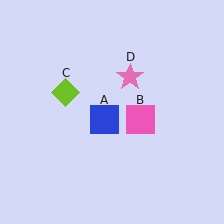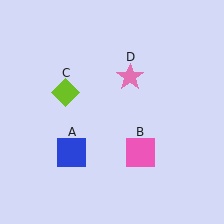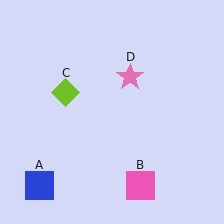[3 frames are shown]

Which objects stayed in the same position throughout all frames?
Lime diamond (object C) and pink star (object D) remained stationary.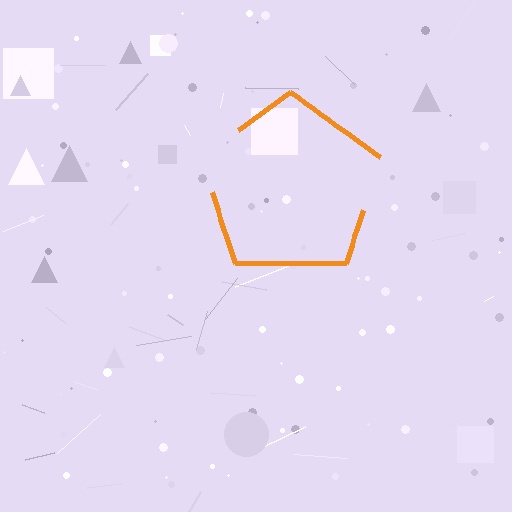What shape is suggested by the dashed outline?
The dashed outline suggests a pentagon.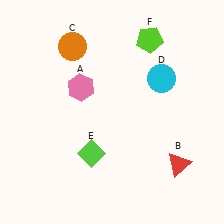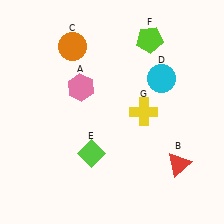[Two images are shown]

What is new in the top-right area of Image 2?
A yellow cross (G) was added in the top-right area of Image 2.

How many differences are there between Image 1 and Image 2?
There is 1 difference between the two images.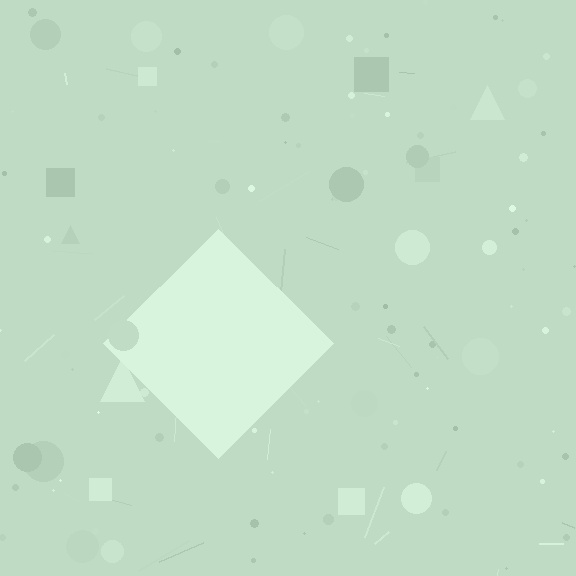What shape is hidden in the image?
A diamond is hidden in the image.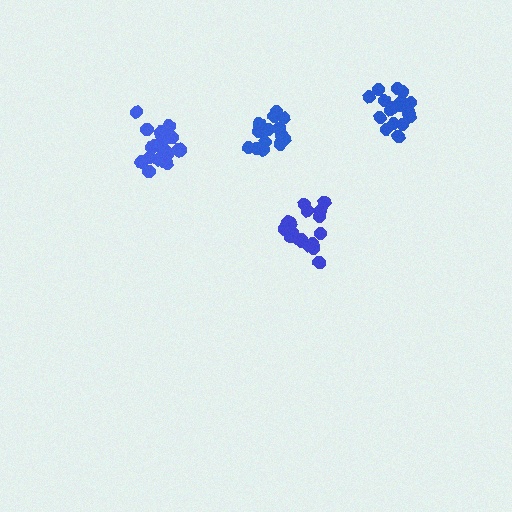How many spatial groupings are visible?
There are 4 spatial groupings.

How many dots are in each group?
Group 1: 20 dots, Group 2: 21 dots, Group 3: 17 dots, Group 4: 15 dots (73 total).